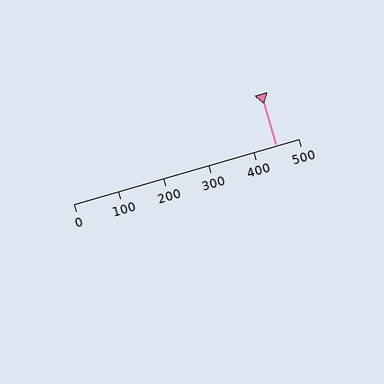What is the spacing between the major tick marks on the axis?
The major ticks are spaced 100 apart.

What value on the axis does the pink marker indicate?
The marker indicates approximately 450.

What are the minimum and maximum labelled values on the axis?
The axis runs from 0 to 500.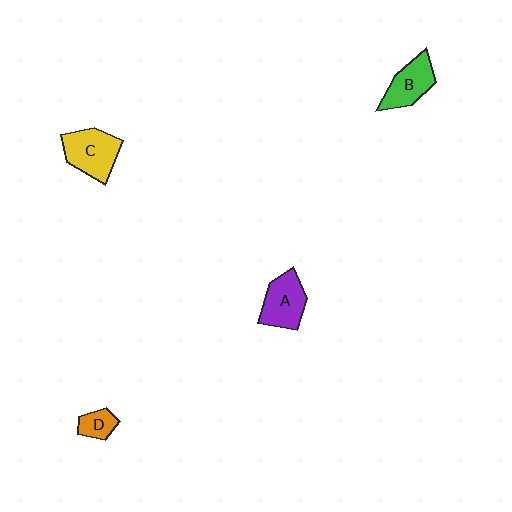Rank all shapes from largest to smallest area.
From largest to smallest: C (yellow), A (purple), B (green), D (orange).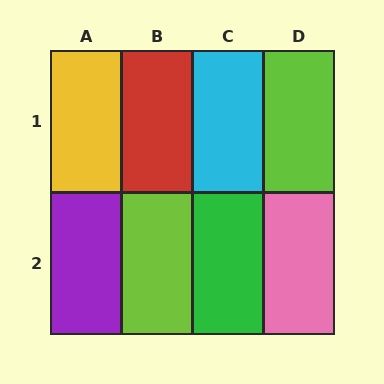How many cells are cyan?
1 cell is cyan.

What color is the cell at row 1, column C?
Cyan.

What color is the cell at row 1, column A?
Yellow.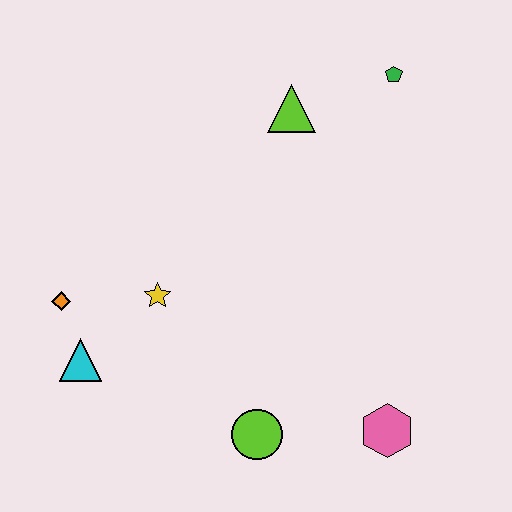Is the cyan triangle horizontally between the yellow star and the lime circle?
No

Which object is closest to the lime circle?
The pink hexagon is closest to the lime circle.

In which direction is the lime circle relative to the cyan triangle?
The lime circle is to the right of the cyan triangle.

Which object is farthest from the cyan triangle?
The green pentagon is farthest from the cyan triangle.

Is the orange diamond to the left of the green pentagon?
Yes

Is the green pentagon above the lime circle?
Yes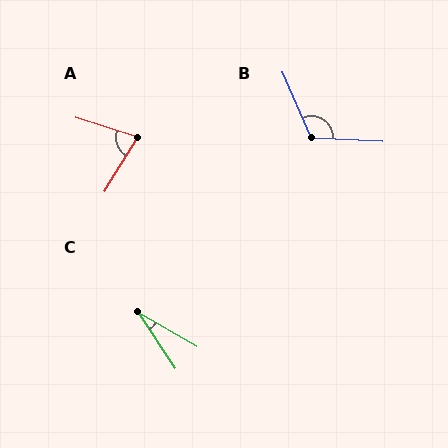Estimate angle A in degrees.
Approximately 76 degrees.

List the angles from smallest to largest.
C (26°), A (76°), B (117°).